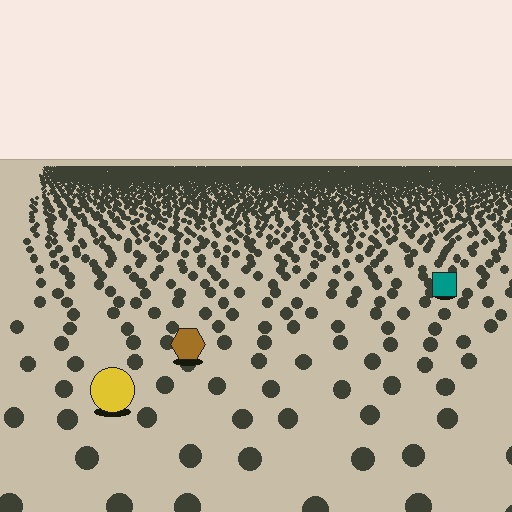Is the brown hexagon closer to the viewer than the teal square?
Yes. The brown hexagon is closer — you can tell from the texture gradient: the ground texture is coarser near it.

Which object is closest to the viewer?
The yellow circle is closest. The texture marks near it are larger and more spread out.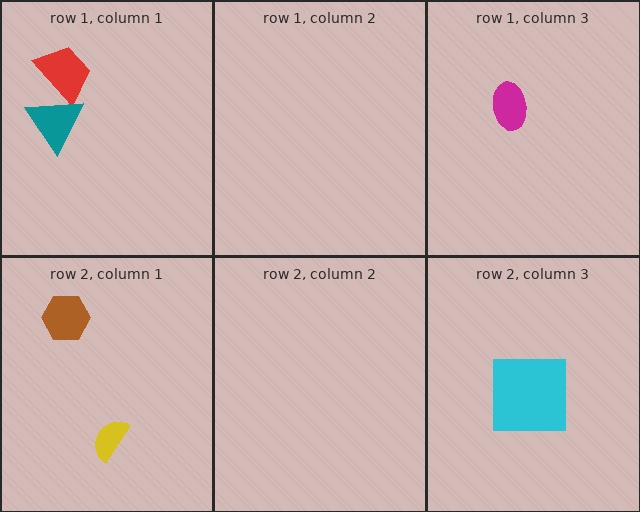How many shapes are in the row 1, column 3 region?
1.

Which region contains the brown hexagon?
The row 2, column 1 region.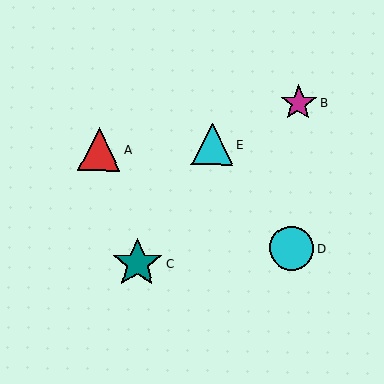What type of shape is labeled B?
Shape B is a magenta star.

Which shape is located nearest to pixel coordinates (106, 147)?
The red triangle (labeled A) at (99, 149) is nearest to that location.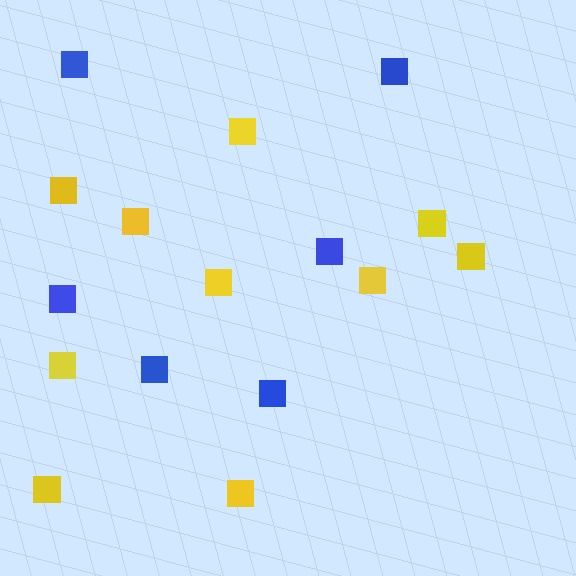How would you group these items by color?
There are 2 groups: one group of yellow squares (10) and one group of blue squares (6).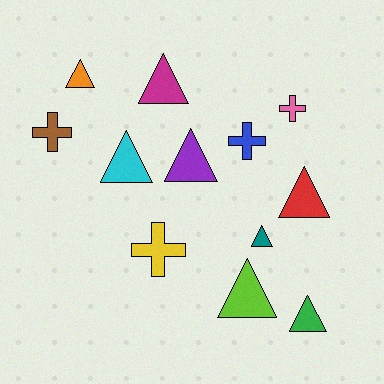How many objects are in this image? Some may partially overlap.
There are 12 objects.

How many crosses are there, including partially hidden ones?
There are 4 crosses.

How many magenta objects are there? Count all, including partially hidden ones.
There is 1 magenta object.